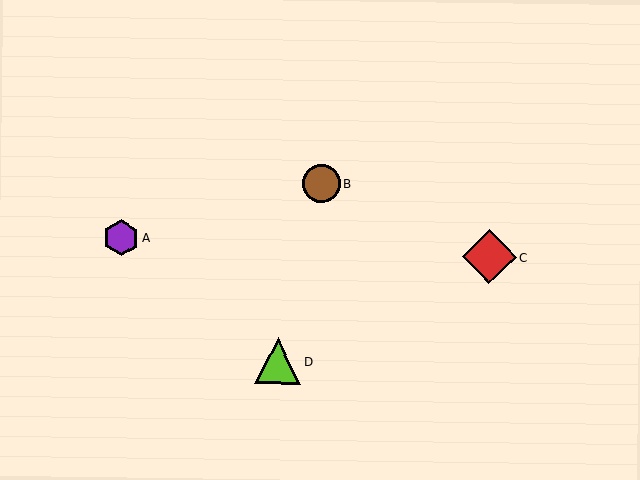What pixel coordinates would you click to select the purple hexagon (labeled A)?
Click at (121, 238) to select the purple hexagon A.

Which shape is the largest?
The red diamond (labeled C) is the largest.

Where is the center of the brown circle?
The center of the brown circle is at (321, 184).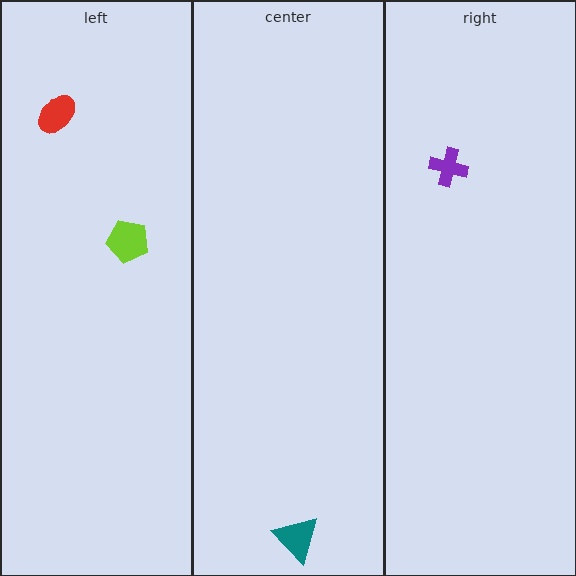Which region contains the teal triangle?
The center region.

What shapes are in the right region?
The purple cross.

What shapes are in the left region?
The red ellipse, the lime pentagon.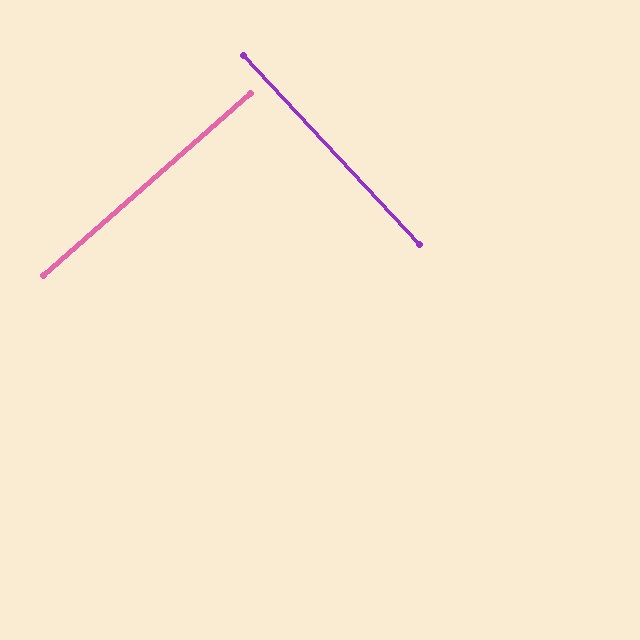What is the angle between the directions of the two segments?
Approximately 88 degrees.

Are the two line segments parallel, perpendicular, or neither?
Perpendicular — they meet at approximately 88°.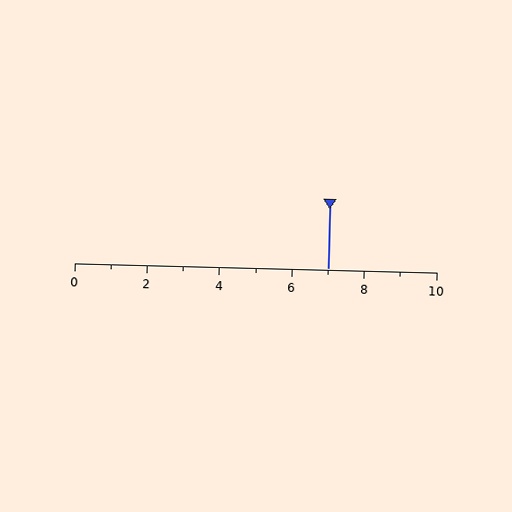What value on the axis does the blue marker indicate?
The marker indicates approximately 7.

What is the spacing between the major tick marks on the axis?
The major ticks are spaced 2 apart.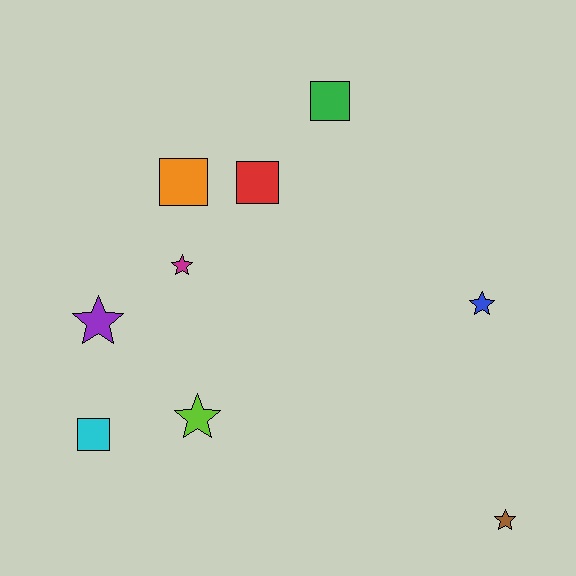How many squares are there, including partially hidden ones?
There are 4 squares.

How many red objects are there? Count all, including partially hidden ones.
There is 1 red object.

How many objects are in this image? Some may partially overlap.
There are 9 objects.